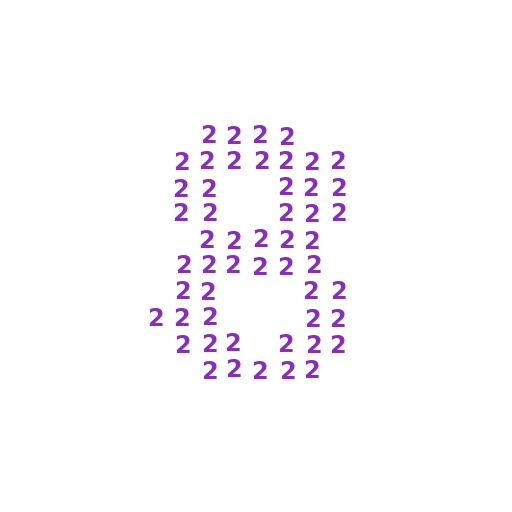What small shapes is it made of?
It is made of small digit 2's.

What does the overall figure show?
The overall figure shows the digit 8.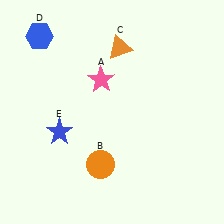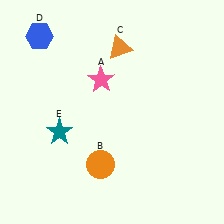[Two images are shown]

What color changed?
The star (E) changed from blue in Image 1 to teal in Image 2.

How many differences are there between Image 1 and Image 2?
There is 1 difference between the two images.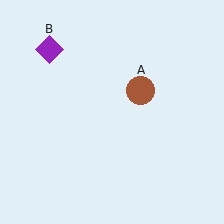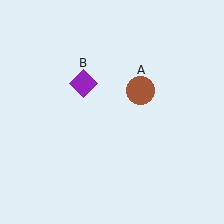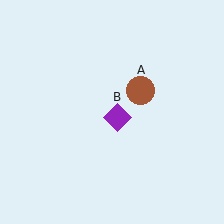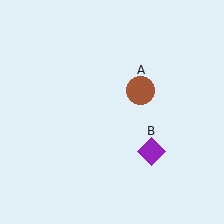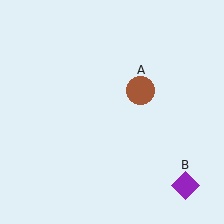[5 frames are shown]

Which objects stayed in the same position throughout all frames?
Brown circle (object A) remained stationary.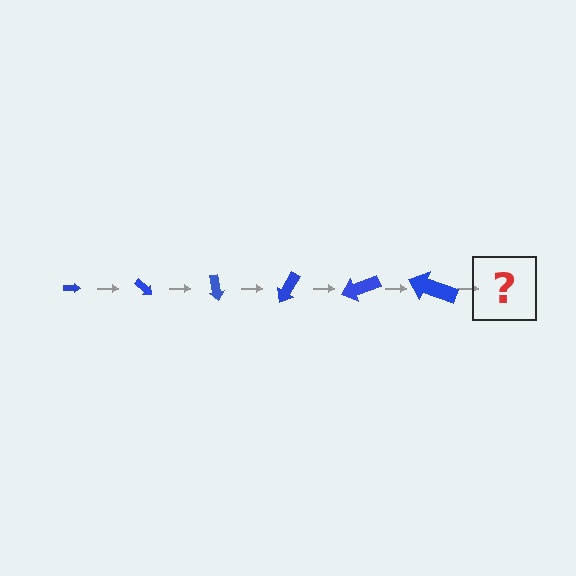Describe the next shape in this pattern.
It should be an arrow, larger than the previous one and rotated 240 degrees from the start.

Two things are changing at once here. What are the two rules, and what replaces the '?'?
The two rules are that the arrow grows larger each step and it rotates 40 degrees each step. The '?' should be an arrow, larger than the previous one and rotated 240 degrees from the start.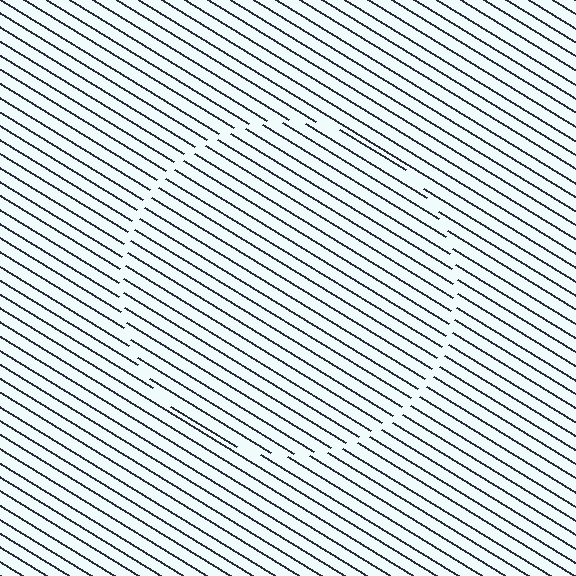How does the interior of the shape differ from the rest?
The interior of the shape contains the same grating, shifted by half a period — the contour is defined by the phase discontinuity where line-ends from the inner and outer gratings abut.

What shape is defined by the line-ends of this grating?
An illusory circle. The interior of the shape contains the same grating, shifted by half a period — the contour is defined by the phase discontinuity where line-ends from the inner and outer gratings abut.